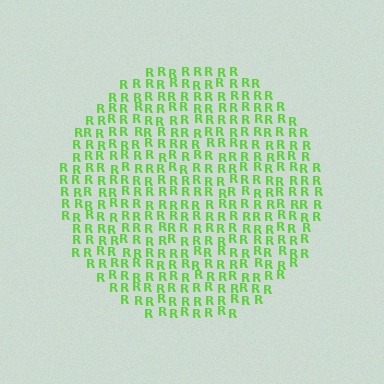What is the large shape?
The large shape is a circle.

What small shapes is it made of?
It is made of small letter R's.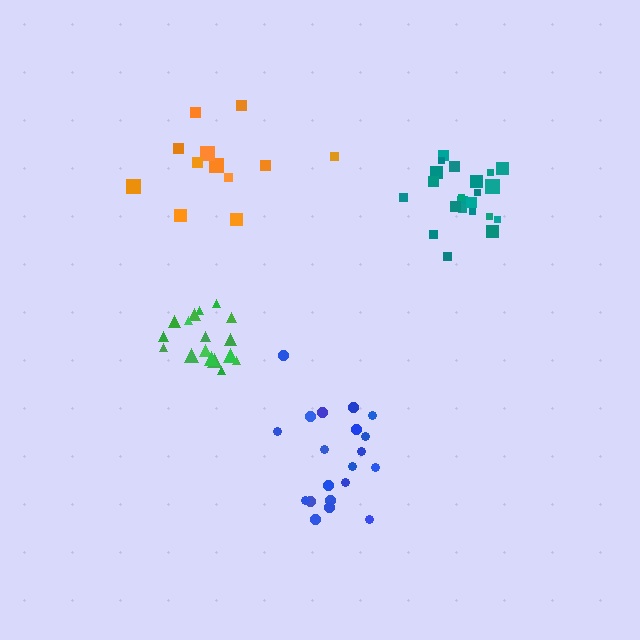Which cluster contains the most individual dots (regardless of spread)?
Teal (22).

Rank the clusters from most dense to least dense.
green, teal, blue, orange.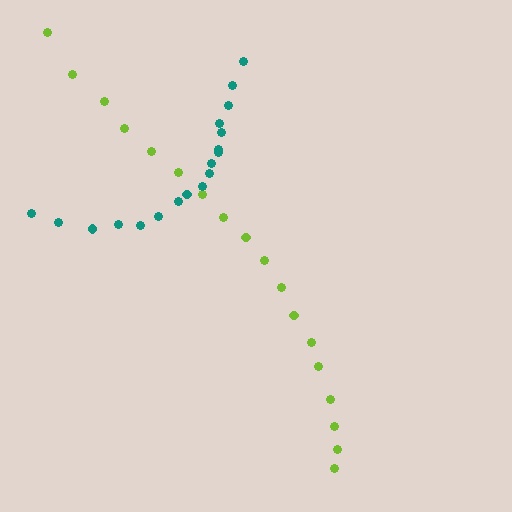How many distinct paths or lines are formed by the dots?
There are 2 distinct paths.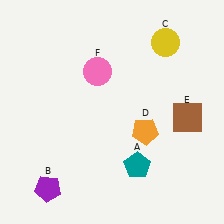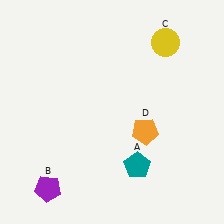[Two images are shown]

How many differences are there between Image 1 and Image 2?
There are 2 differences between the two images.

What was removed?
The pink circle (F), the brown square (E) were removed in Image 2.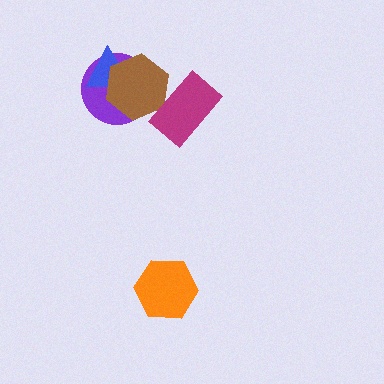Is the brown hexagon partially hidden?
Yes, it is partially covered by another shape.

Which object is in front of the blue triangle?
The brown hexagon is in front of the blue triangle.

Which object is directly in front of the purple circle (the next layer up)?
The blue triangle is directly in front of the purple circle.